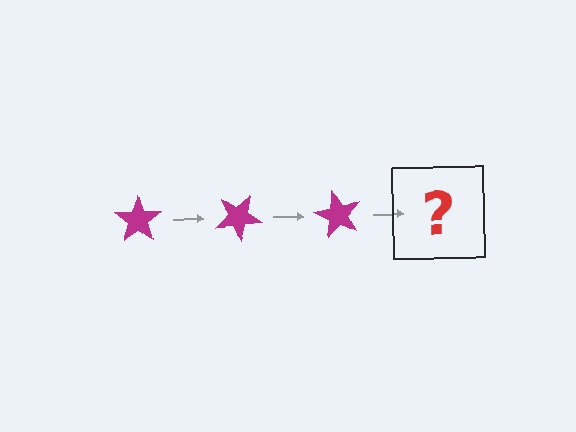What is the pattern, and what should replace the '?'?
The pattern is that the star rotates 30 degrees each step. The '?' should be a magenta star rotated 90 degrees.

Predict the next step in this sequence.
The next step is a magenta star rotated 90 degrees.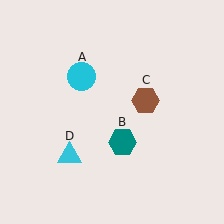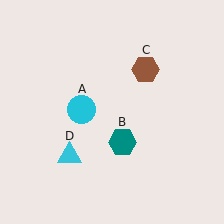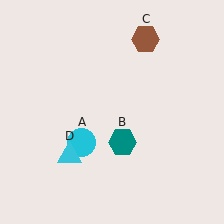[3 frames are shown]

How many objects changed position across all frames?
2 objects changed position: cyan circle (object A), brown hexagon (object C).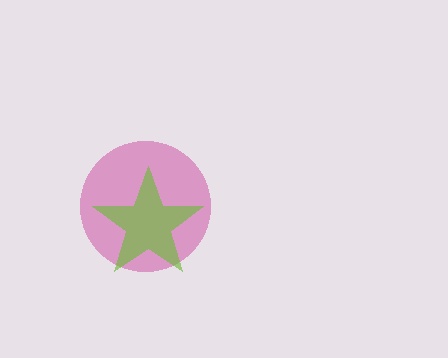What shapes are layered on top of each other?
The layered shapes are: a magenta circle, a lime star.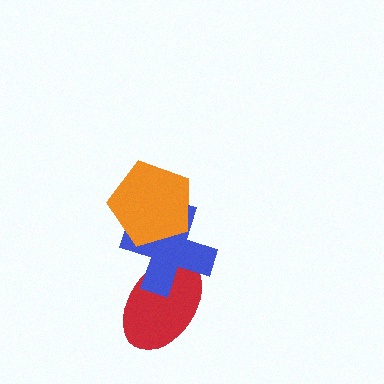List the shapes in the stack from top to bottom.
From top to bottom: the orange pentagon, the blue cross, the red ellipse.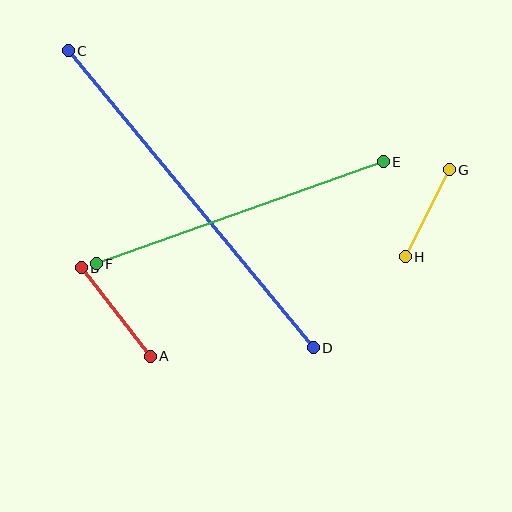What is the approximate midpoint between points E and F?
The midpoint is at approximately (240, 213) pixels.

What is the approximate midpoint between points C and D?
The midpoint is at approximately (191, 199) pixels.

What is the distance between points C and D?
The distance is approximately 385 pixels.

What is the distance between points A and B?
The distance is approximately 112 pixels.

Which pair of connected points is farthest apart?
Points C and D are farthest apart.